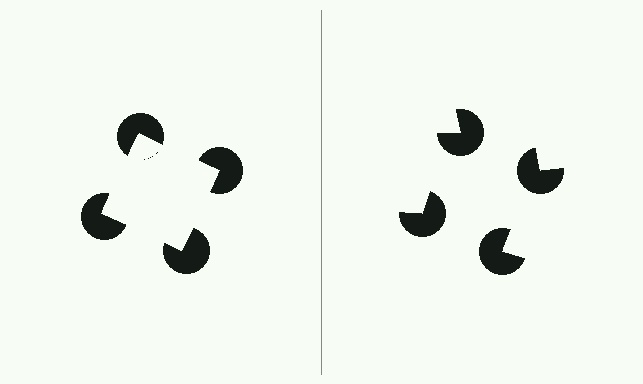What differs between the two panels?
The pac-man discs are positioned identically on both sides; only the wedge orientations differ. On the left they align to a square; on the right they are misaligned.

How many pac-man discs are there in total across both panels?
8 — 4 on each side.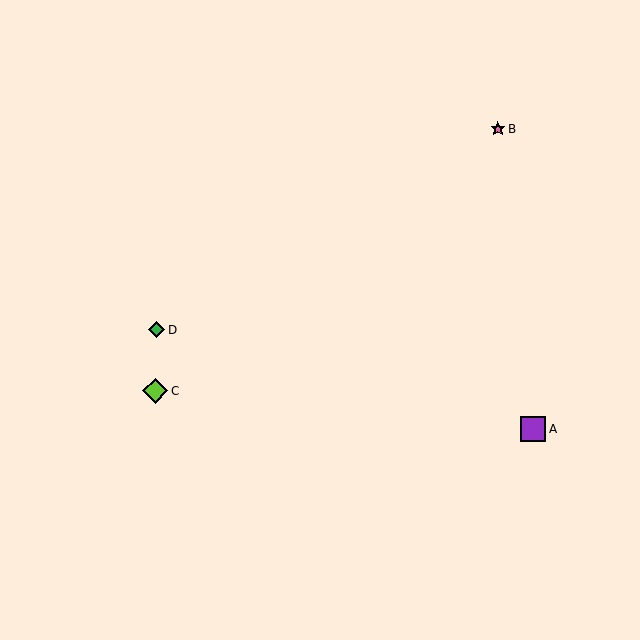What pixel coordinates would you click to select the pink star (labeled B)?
Click at (498, 129) to select the pink star B.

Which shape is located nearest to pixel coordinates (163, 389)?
The lime diamond (labeled C) at (155, 391) is nearest to that location.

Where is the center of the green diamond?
The center of the green diamond is at (157, 330).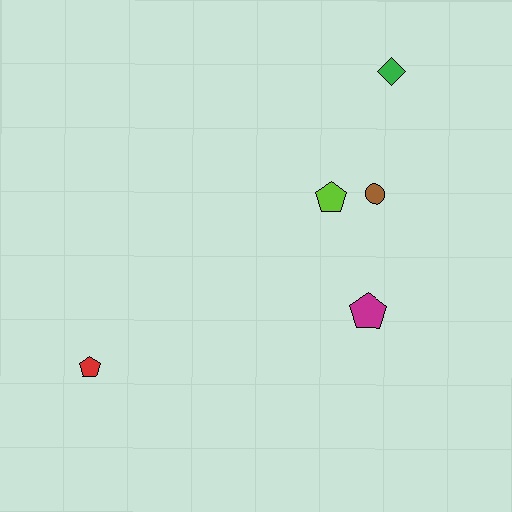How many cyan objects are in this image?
There are no cyan objects.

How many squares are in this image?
There are no squares.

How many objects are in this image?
There are 5 objects.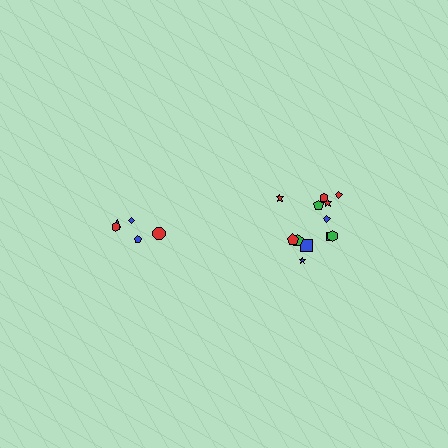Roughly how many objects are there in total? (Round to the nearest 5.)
Roughly 15 objects in total.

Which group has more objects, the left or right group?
The right group.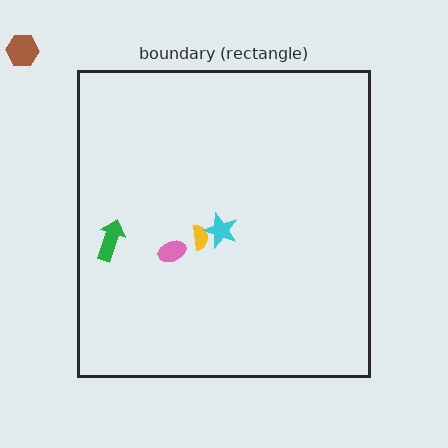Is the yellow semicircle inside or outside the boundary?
Inside.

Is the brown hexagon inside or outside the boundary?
Outside.